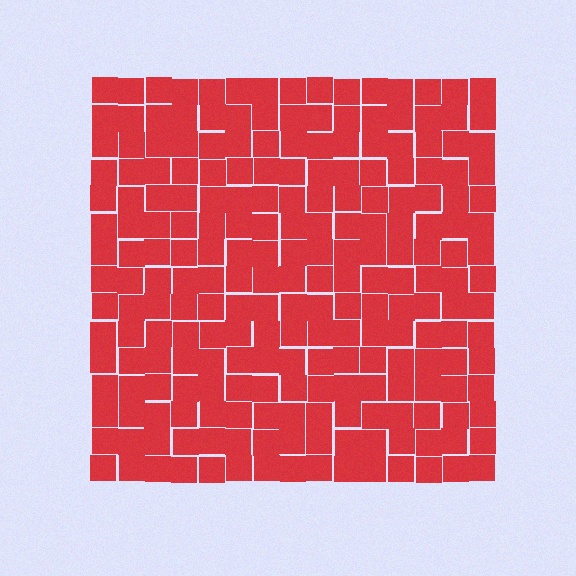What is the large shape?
The large shape is a square.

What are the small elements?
The small elements are squares.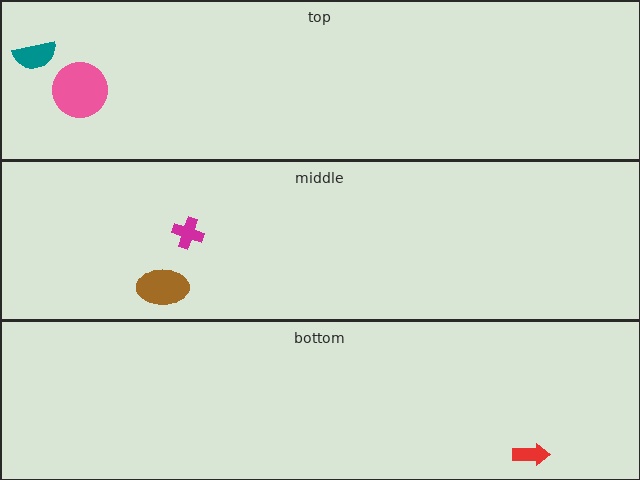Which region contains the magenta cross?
The middle region.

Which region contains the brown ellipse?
The middle region.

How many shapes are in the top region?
2.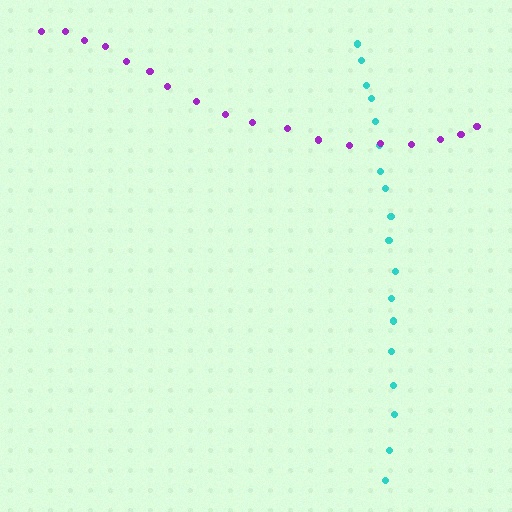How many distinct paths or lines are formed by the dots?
There are 2 distinct paths.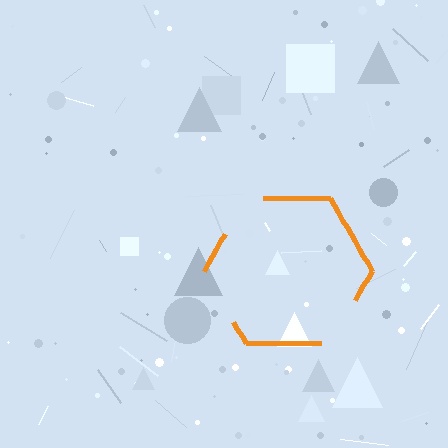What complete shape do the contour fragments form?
The contour fragments form a hexagon.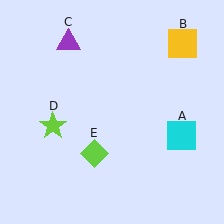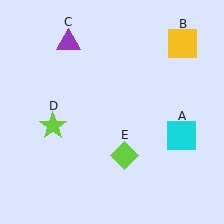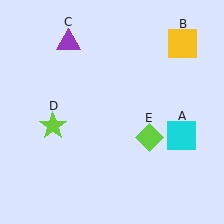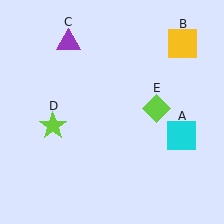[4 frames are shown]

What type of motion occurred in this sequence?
The lime diamond (object E) rotated counterclockwise around the center of the scene.